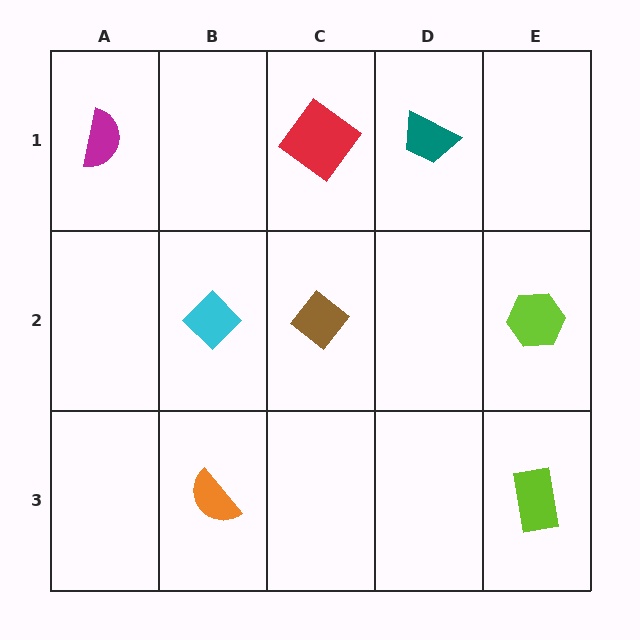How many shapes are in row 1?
3 shapes.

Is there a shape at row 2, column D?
No, that cell is empty.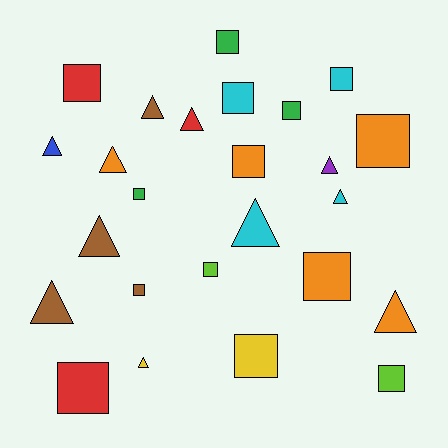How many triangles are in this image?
There are 11 triangles.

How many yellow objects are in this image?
There are 2 yellow objects.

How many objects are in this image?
There are 25 objects.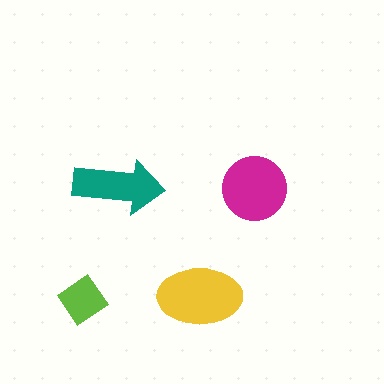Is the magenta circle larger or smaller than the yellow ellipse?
Smaller.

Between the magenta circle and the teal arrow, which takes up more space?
The magenta circle.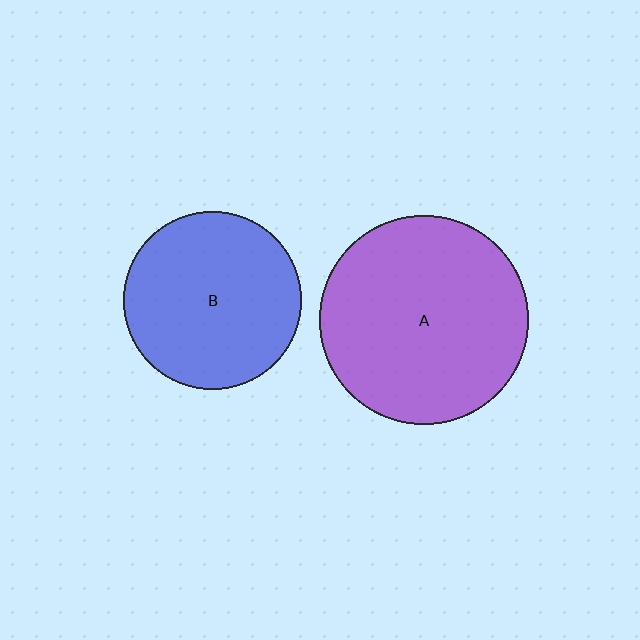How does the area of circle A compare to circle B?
Approximately 1.4 times.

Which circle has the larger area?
Circle A (purple).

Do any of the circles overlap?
No, none of the circles overlap.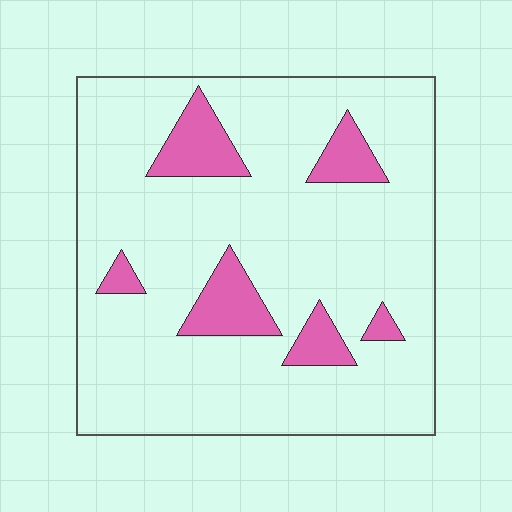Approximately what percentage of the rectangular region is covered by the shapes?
Approximately 15%.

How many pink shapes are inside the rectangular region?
6.